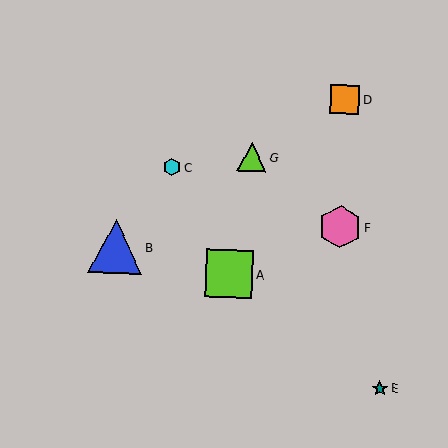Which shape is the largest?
The blue triangle (labeled B) is the largest.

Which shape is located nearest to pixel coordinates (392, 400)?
The teal star (labeled E) at (380, 388) is nearest to that location.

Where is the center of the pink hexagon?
The center of the pink hexagon is at (340, 227).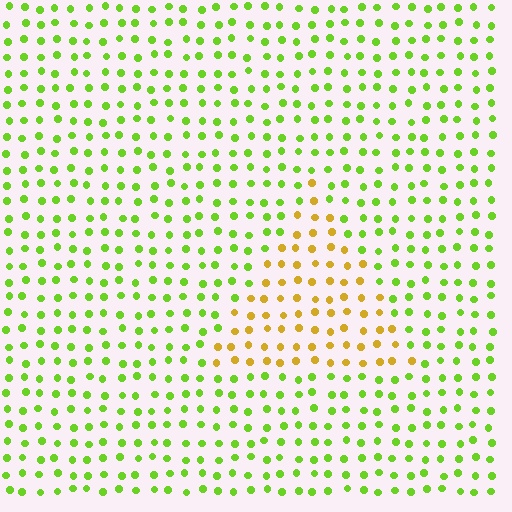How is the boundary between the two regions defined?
The boundary is defined purely by a slight shift in hue (about 50 degrees). Spacing, size, and orientation are identical on both sides.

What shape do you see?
I see a triangle.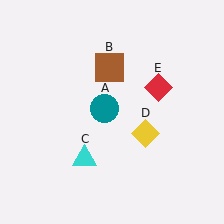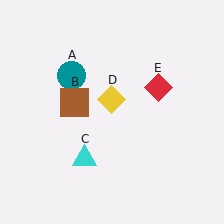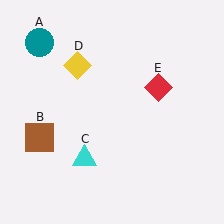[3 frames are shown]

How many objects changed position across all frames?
3 objects changed position: teal circle (object A), brown square (object B), yellow diamond (object D).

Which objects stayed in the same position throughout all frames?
Cyan triangle (object C) and red diamond (object E) remained stationary.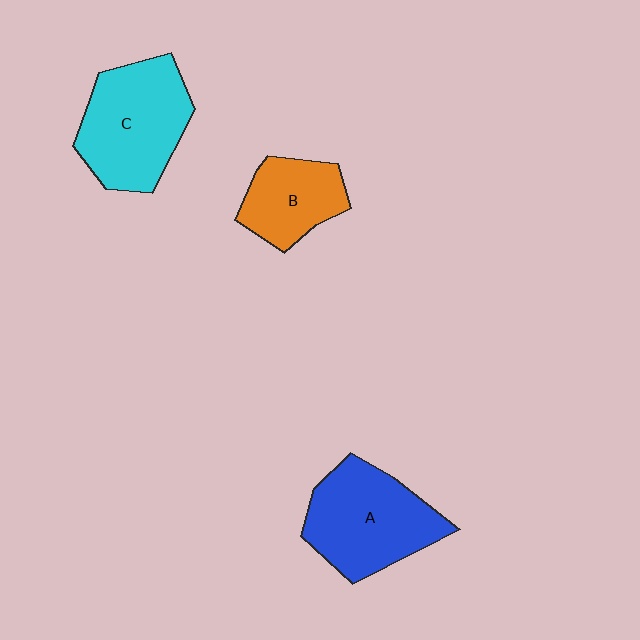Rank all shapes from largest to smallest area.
From largest to smallest: C (cyan), A (blue), B (orange).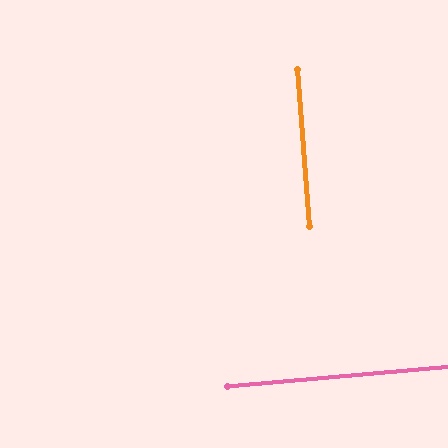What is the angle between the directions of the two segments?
Approximately 89 degrees.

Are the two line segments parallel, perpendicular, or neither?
Perpendicular — they meet at approximately 89°.